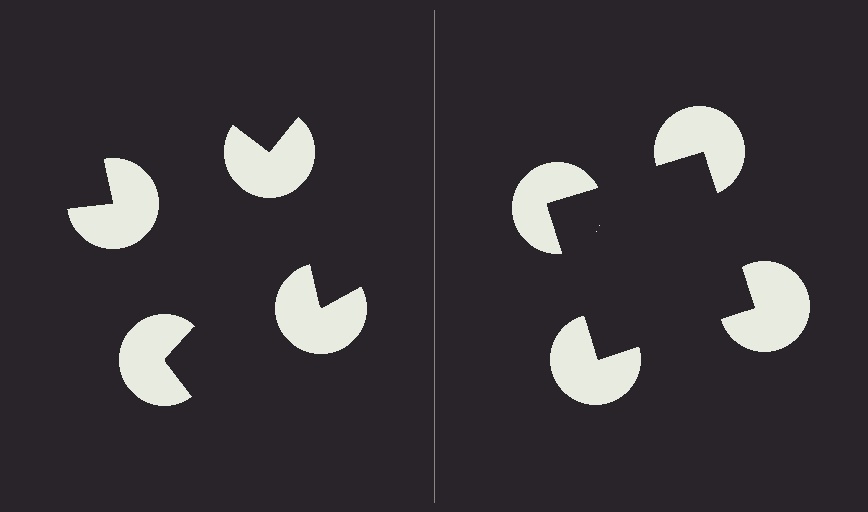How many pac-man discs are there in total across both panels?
8 — 4 on each side.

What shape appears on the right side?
An illusory square.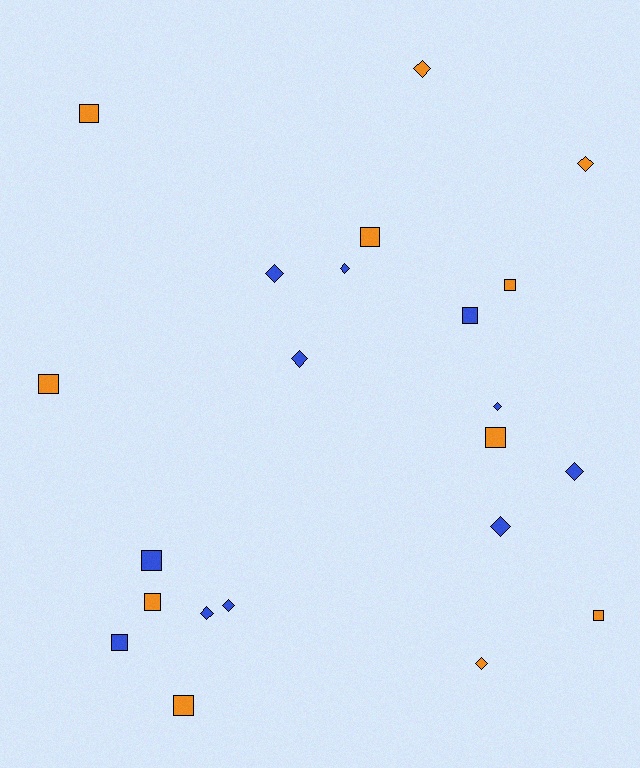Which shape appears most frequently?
Square, with 11 objects.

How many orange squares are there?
There are 8 orange squares.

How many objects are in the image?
There are 22 objects.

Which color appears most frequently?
Orange, with 11 objects.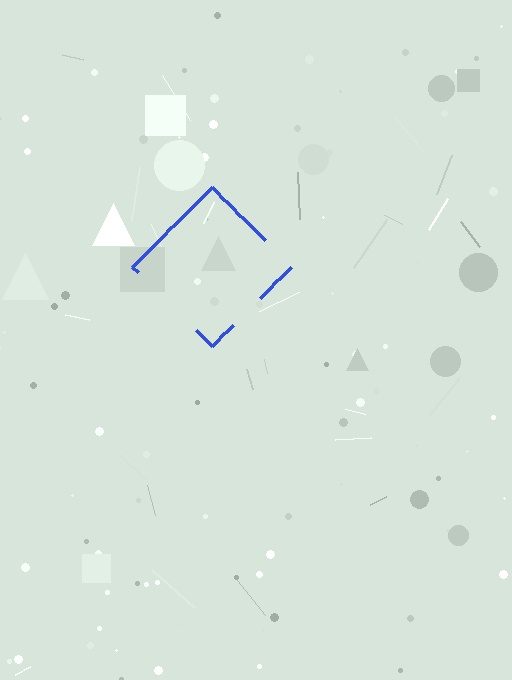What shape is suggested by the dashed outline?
The dashed outline suggests a diamond.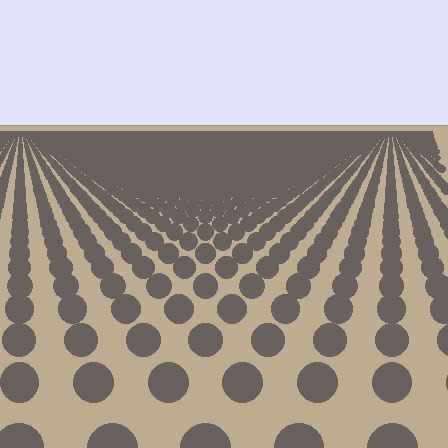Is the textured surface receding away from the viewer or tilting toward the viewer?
The surface is receding away from the viewer. Texture elements get smaller and denser toward the top.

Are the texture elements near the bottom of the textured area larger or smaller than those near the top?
Larger. Near the bottom, elements are closer to the viewer and appear at a bigger on-screen size.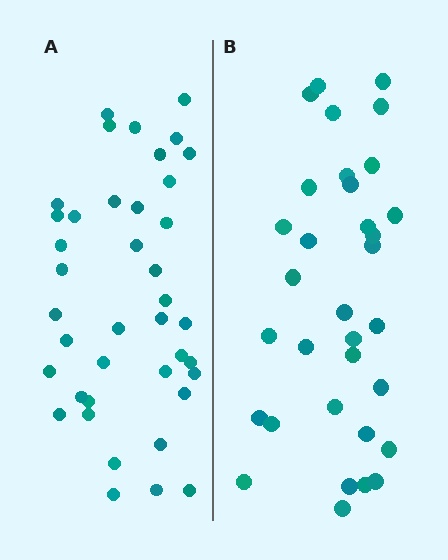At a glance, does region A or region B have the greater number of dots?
Region A (the left region) has more dots.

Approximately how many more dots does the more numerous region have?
Region A has roughly 8 or so more dots than region B.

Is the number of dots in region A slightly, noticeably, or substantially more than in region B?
Region A has only slightly more — the two regions are fairly close. The ratio is roughly 1.2 to 1.